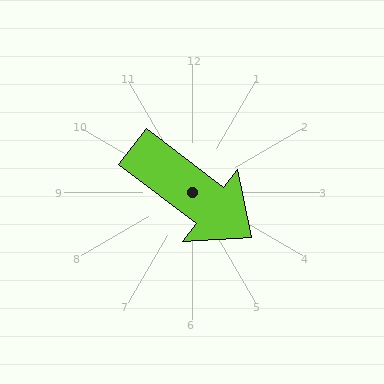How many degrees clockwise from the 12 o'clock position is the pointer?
Approximately 127 degrees.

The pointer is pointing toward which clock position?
Roughly 4 o'clock.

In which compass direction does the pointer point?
Southeast.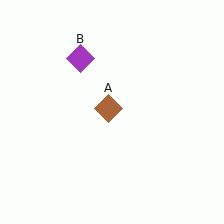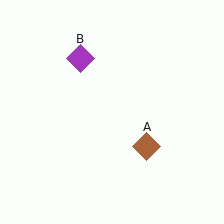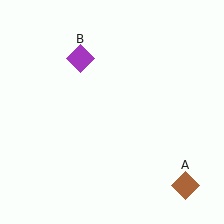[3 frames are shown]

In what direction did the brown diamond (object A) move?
The brown diamond (object A) moved down and to the right.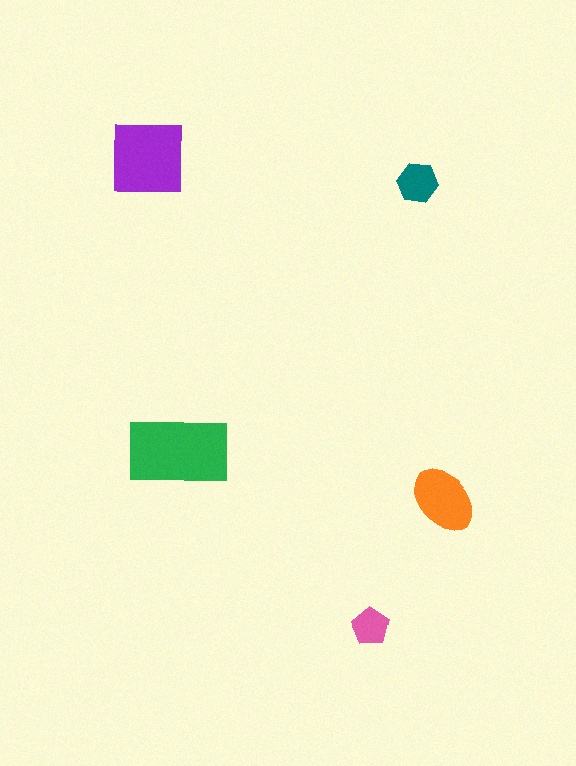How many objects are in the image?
There are 5 objects in the image.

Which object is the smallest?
The pink pentagon.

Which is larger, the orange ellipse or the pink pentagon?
The orange ellipse.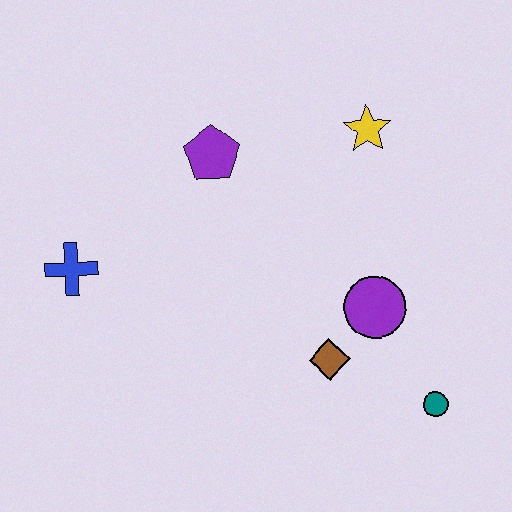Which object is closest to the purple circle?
The brown diamond is closest to the purple circle.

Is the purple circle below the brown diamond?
No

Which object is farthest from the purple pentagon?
The teal circle is farthest from the purple pentagon.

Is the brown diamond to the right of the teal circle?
No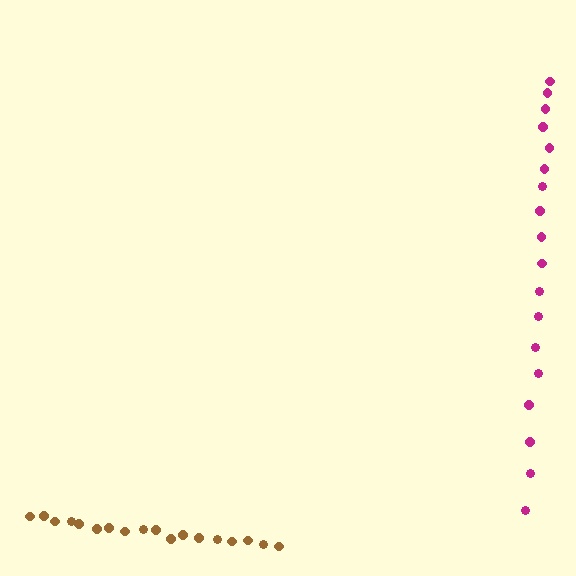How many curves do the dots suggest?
There are 2 distinct paths.